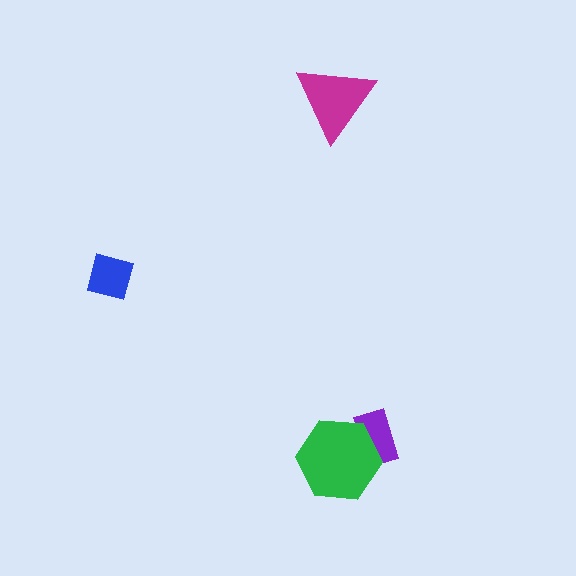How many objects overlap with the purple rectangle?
1 object overlaps with the purple rectangle.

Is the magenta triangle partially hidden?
No, no other shape covers it.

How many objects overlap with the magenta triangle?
0 objects overlap with the magenta triangle.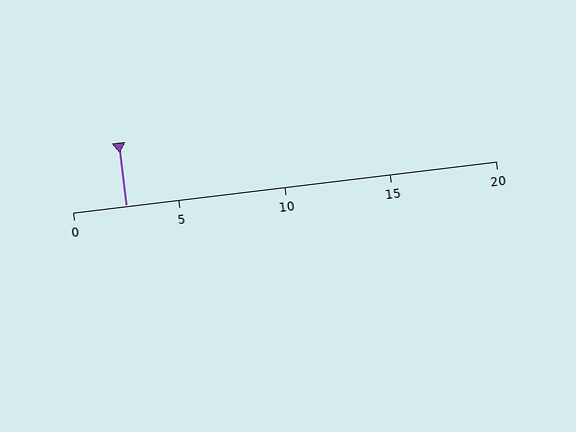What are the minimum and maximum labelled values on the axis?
The axis runs from 0 to 20.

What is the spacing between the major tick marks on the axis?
The major ticks are spaced 5 apart.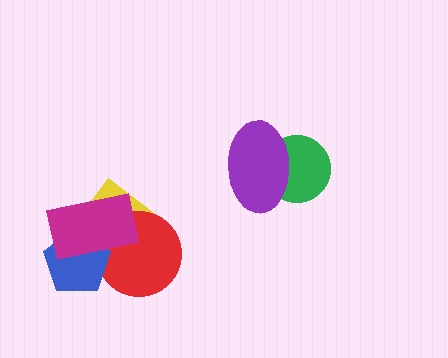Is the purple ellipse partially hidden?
No, no other shape covers it.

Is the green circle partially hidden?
Yes, it is partially covered by another shape.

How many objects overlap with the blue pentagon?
3 objects overlap with the blue pentagon.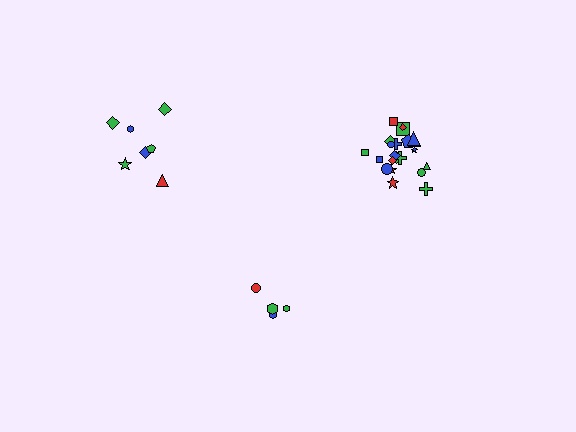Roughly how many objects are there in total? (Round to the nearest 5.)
Roughly 35 objects in total.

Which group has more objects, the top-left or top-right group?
The top-right group.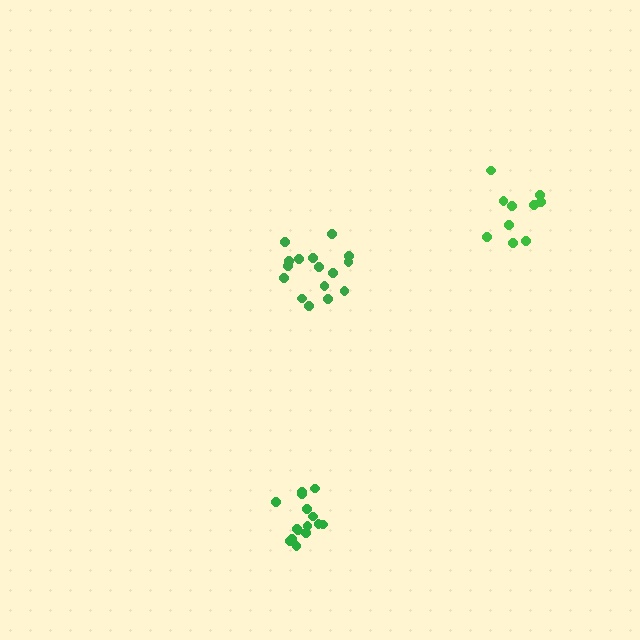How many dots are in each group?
Group 1: 16 dots, Group 2: 10 dots, Group 3: 15 dots (41 total).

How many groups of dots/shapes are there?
There are 3 groups.